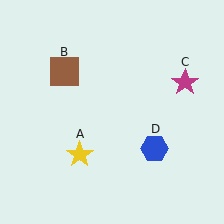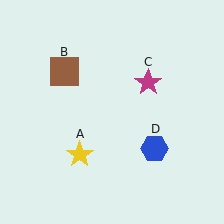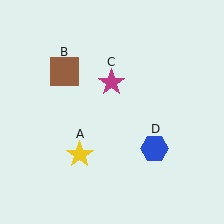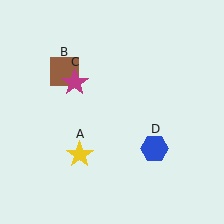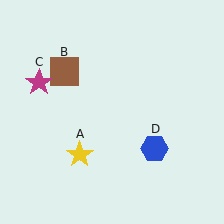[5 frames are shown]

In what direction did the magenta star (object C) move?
The magenta star (object C) moved left.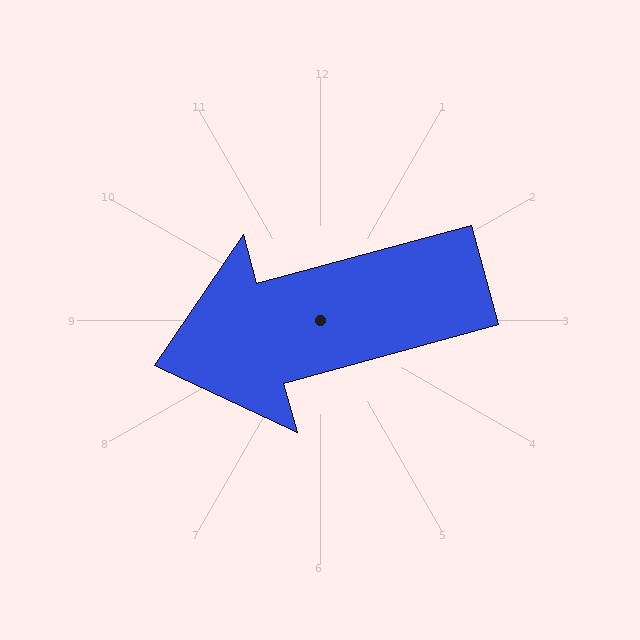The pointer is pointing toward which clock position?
Roughly 8 o'clock.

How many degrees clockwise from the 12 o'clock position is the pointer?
Approximately 255 degrees.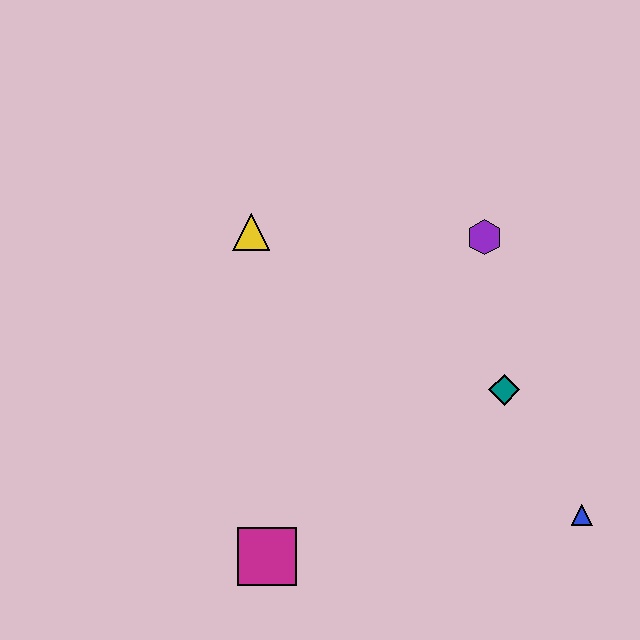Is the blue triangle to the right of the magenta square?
Yes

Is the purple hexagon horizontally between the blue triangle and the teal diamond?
No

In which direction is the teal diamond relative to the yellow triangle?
The teal diamond is to the right of the yellow triangle.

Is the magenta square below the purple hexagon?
Yes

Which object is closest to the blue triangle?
The teal diamond is closest to the blue triangle.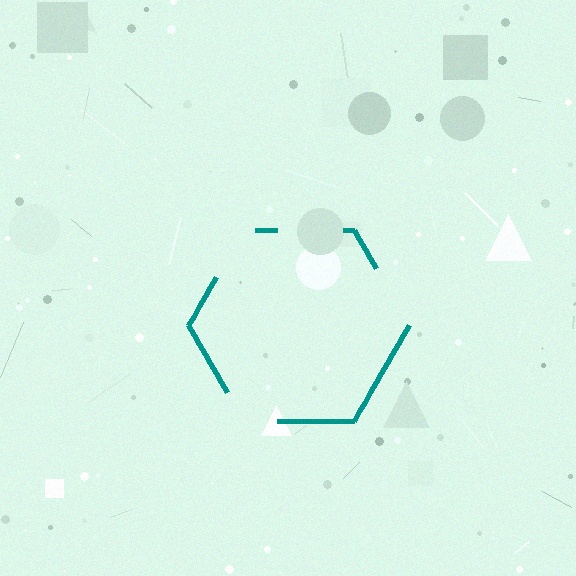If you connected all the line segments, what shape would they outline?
They would outline a hexagon.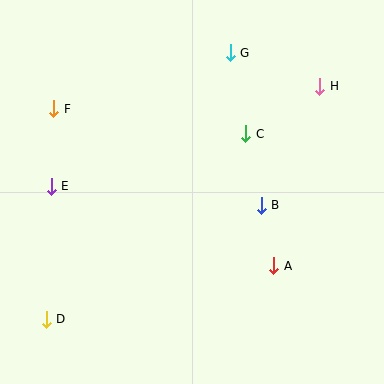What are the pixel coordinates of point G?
Point G is at (230, 53).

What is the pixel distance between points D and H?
The distance between D and H is 360 pixels.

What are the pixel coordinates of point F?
Point F is at (54, 109).